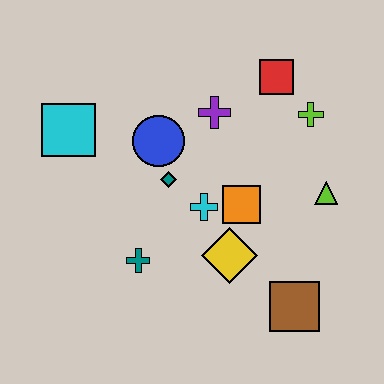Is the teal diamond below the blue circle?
Yes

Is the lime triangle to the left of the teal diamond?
No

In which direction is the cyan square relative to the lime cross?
The cyan square is to the left of the lime cross.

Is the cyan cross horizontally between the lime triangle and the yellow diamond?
No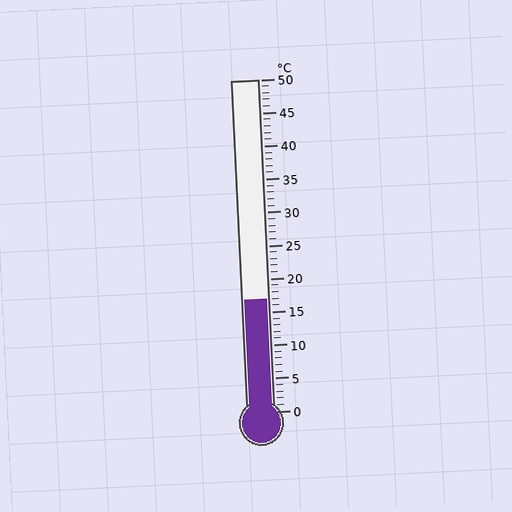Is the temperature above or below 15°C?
The temperature is above 15°C.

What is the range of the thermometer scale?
The thermometer scale ranges from 0°C to 50°C.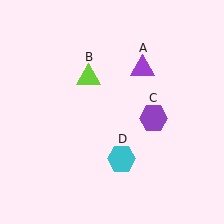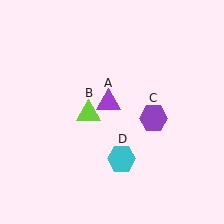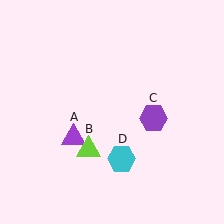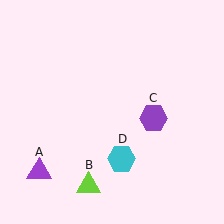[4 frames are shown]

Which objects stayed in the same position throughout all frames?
Purple hexagon (object C) and cyan hexagon (object D) remained stationary.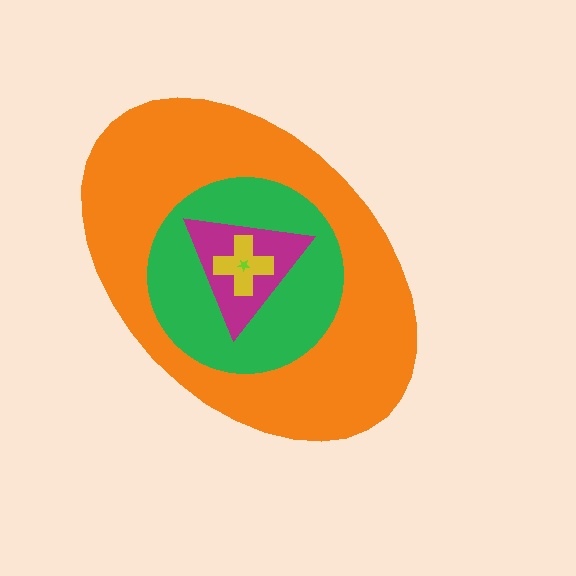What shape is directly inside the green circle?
The magenta triangle.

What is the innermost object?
The lime star.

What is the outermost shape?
The orange ellipse.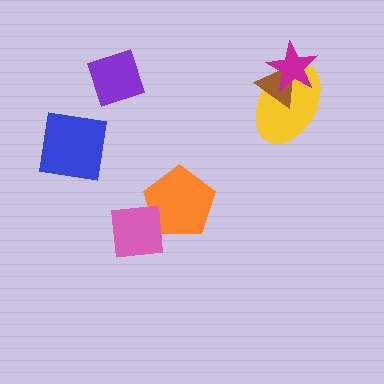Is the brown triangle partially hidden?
Yes, it is partially covered by another shape.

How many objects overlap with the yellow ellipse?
2 objects overlap with the yellow ellipse.